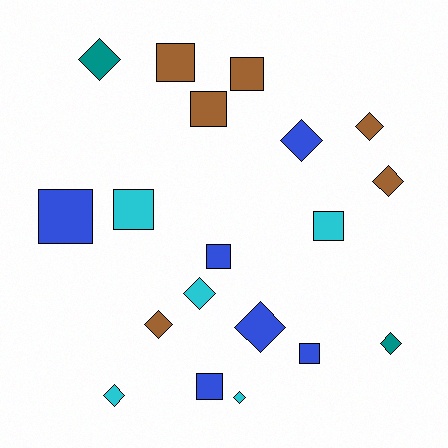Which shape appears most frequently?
Diamond, with 10 objects.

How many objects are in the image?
There are 19 objects.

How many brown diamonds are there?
There are 3 brown diamonds.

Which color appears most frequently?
Blue, with 6 objects.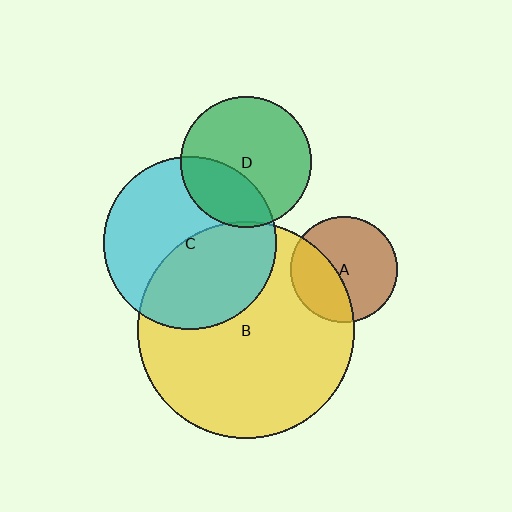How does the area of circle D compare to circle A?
Approximately 1.5 times.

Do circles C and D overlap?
Yes.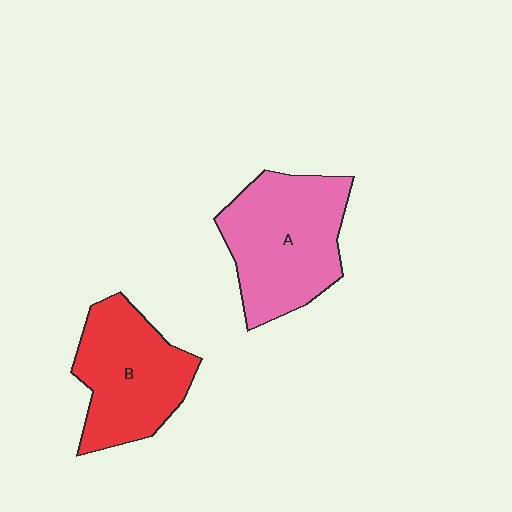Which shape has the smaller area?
Shape B (red).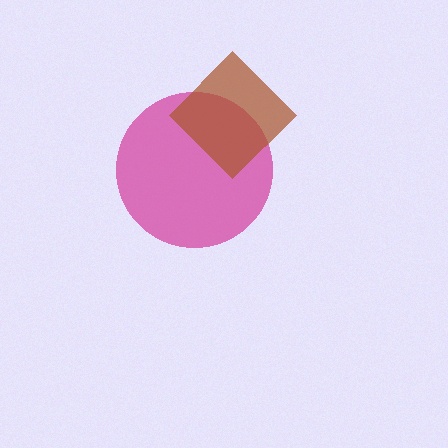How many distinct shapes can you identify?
There are 2 distinct shapes: a magenta circle, a brown diamond.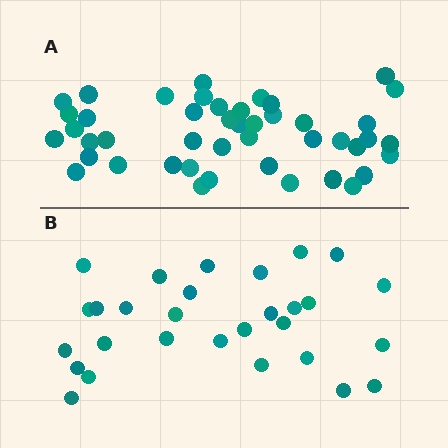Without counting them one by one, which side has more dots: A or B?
Region A (the top region) has more dots.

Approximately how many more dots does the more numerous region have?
Region A has approximately 15 more dots than region B.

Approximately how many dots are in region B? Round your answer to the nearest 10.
About 30 dots. (The exact count is 29, which rounds to 30.)